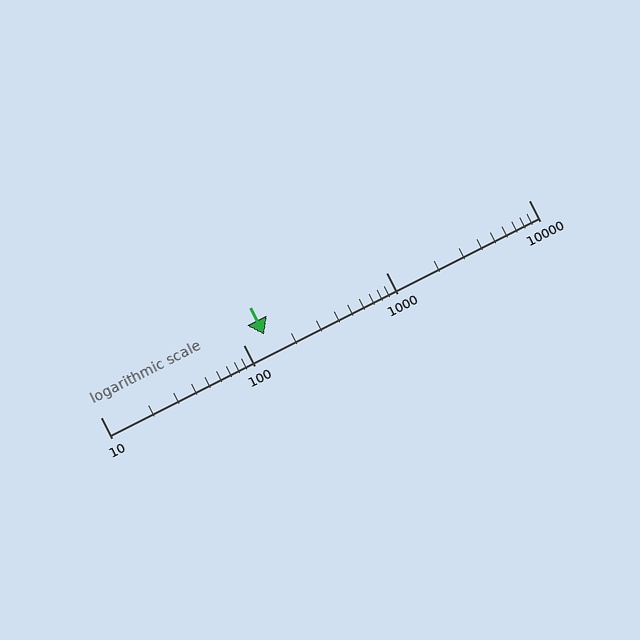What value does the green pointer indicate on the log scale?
The pointer indicates approximately 140.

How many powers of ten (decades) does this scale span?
The scale spans 3 decades, from 10 to 10000.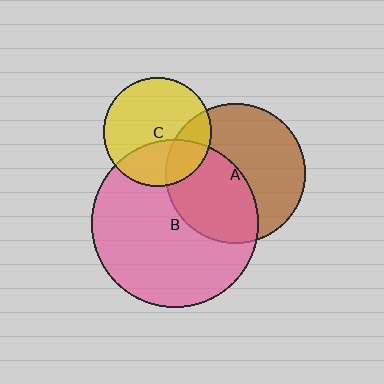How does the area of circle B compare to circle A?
Approximately 1.4 times.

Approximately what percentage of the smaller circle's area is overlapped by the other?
Approximately 45%.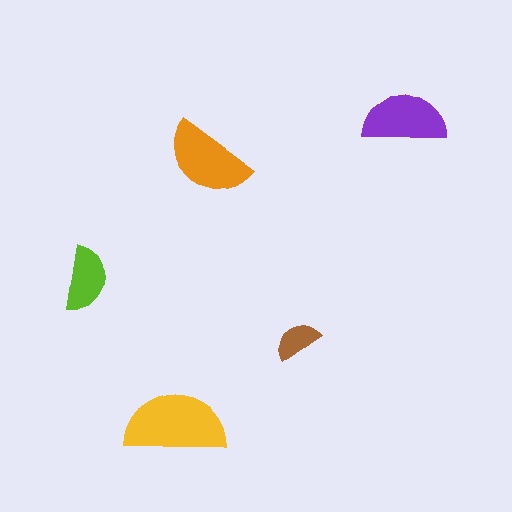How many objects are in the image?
There are 5 objects in the image.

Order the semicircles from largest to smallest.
the yellow one, the orange one, the purple one, the lime one, the brown one.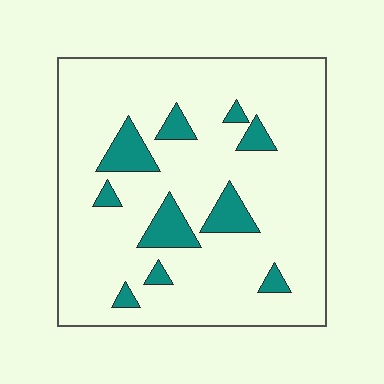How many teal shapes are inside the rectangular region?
10.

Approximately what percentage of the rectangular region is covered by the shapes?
Approximately 15%.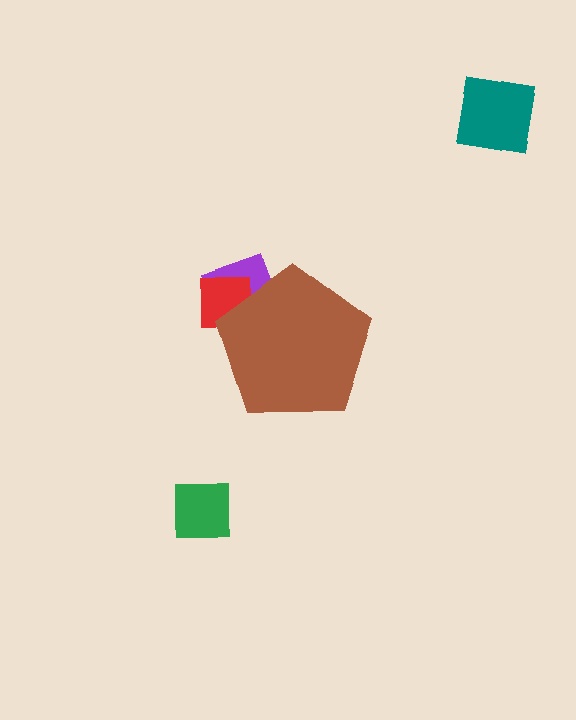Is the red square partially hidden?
Yes, the red square is partially hidden behind the brown pentagon.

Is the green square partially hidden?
No, the green square is fully visible.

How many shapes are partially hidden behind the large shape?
2 shapes are partially hidden.